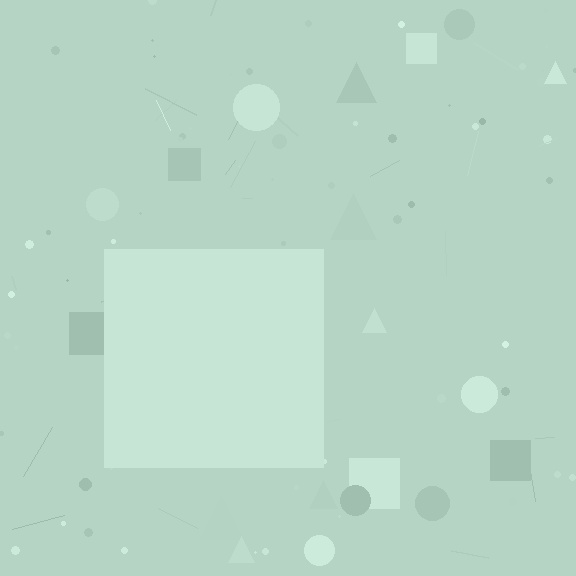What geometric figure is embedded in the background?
A square is embedded in the background.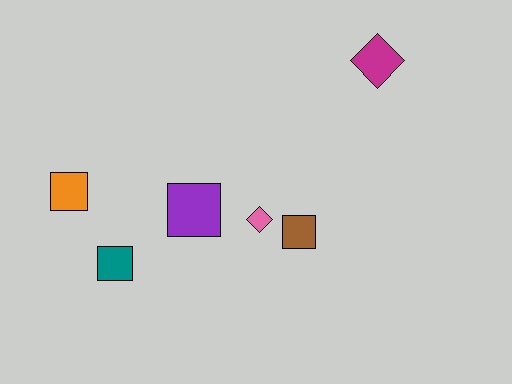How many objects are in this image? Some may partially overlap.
There are 6 objects.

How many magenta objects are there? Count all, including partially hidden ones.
There is 1 magenta object.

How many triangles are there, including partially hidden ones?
There are no triangles.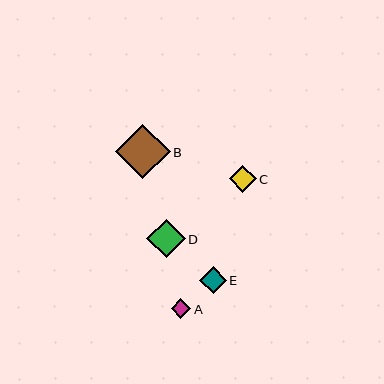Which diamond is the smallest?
Diamond A is the smallest with a size of approximately 20 pixels.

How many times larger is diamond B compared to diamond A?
Diamond B is approximately 2.8 times the size of diamond A.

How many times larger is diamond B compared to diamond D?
Diamond B is approximately 1.4 times the size of diamond D.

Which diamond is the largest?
Diamond B is the largest with a size of approximately 54 pixels.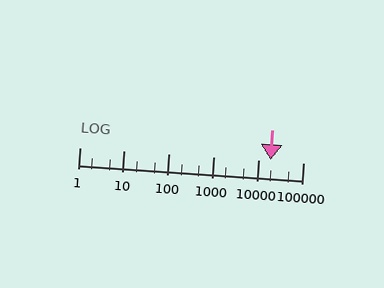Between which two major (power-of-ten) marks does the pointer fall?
The pointer is between 10000 and 100000.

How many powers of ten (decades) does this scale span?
The scale spans 5 decades, from 1 to 100000.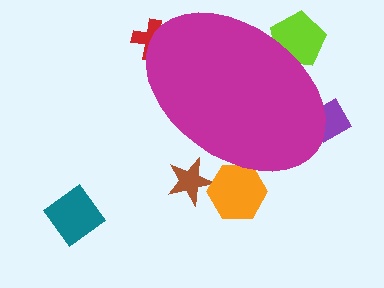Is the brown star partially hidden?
Yes, the brown star is partially hidden behind the magenta ellipse.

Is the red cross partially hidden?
Yes, the red cross is partially hidden behind the magenta ellipse.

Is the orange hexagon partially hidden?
Yes, the orange hexagon is partially hidden behind the magenta ellipse.